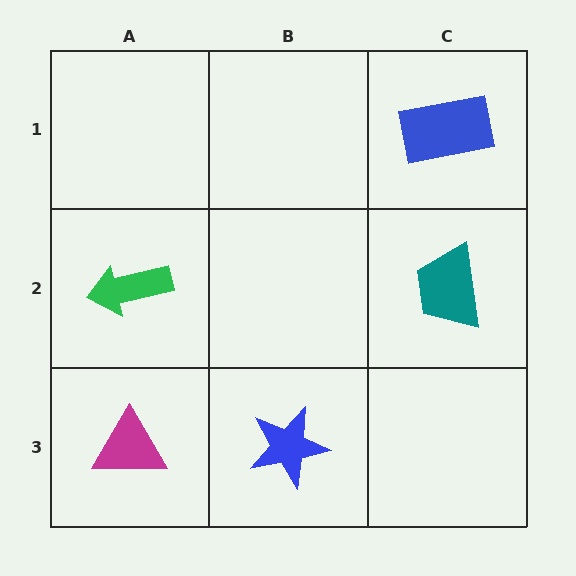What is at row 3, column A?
A magenta triangle.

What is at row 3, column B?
A blue star.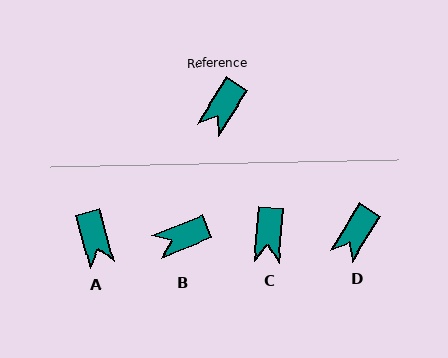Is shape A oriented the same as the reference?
No, it is off by about 47 degrees.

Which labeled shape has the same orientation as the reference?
D.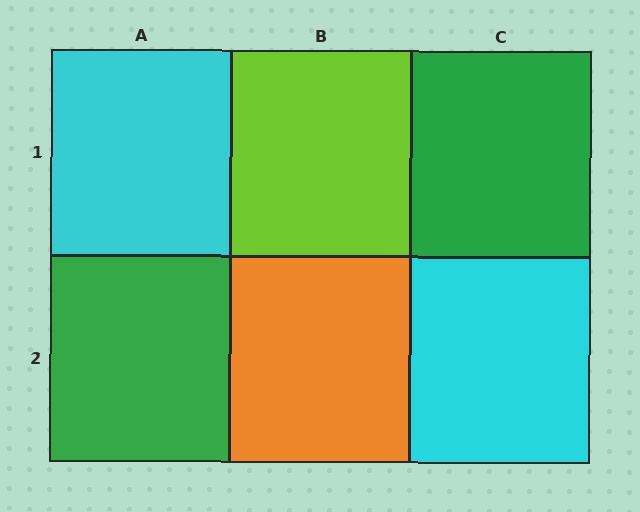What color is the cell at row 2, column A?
Green.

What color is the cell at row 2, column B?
Orange.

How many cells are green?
2 cells are green.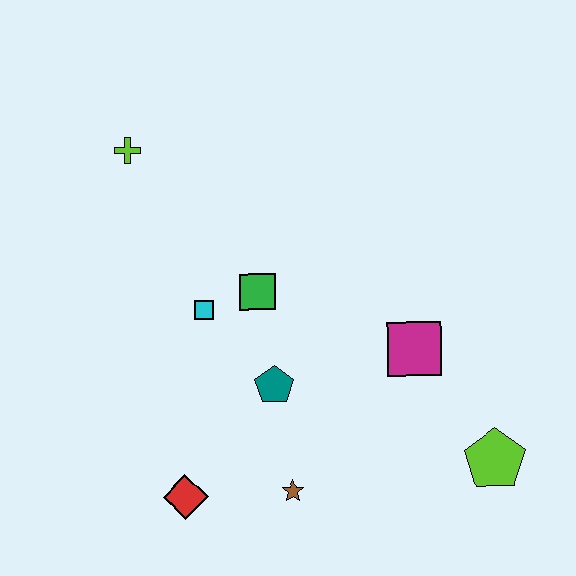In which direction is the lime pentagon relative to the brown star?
The lime pentagon is to the right of the brown star.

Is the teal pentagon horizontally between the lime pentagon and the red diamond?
Yes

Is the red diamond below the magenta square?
Yes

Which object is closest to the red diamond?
The brown star is closest to the red diamond.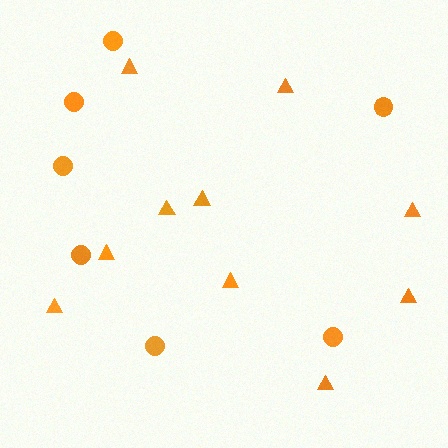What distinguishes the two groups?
There are 2 groups: one group of triangles (10) and one group of circles (7).